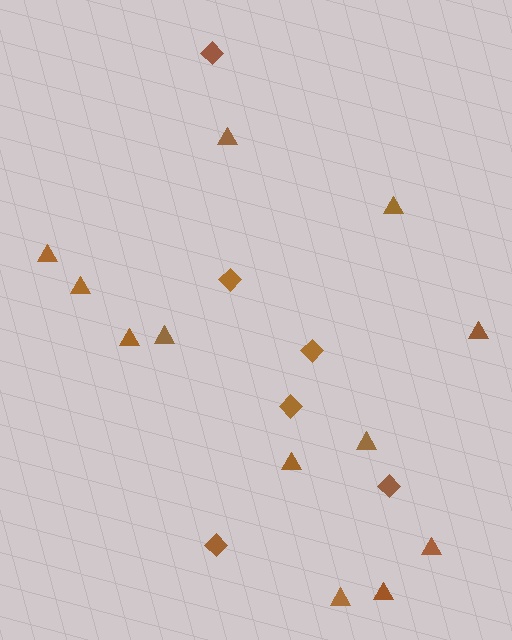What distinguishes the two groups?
There are 2 groups: one group of triangles (12) and one group of diamonds (6).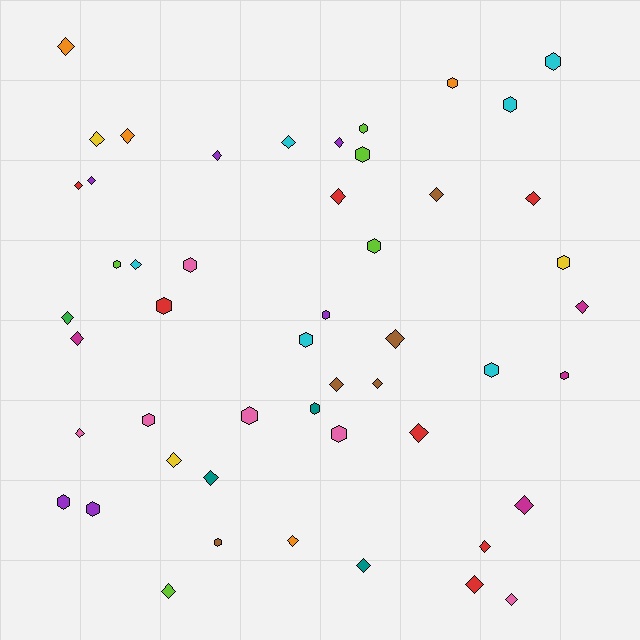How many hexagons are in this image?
There are 21 hexagons.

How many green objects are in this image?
There is 1 green object.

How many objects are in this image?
There are 50 objects.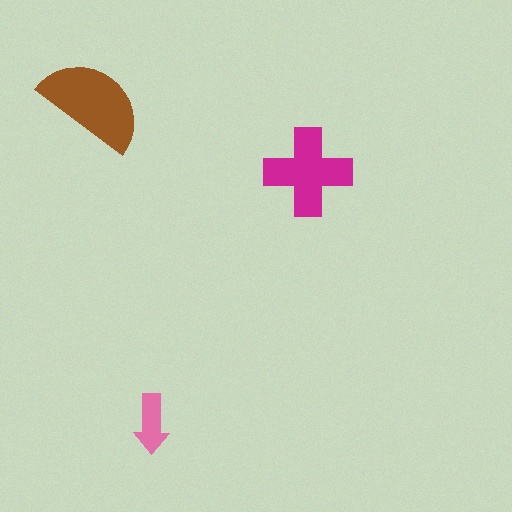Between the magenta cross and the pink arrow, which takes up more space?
The magenta cross.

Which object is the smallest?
The pink arrow.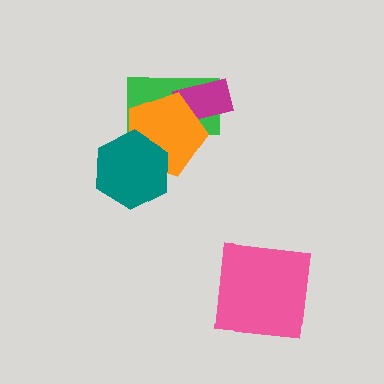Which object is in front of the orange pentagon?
The teal hexagon is in front of the orange pentagon.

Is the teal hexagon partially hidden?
No, no other shape covers it.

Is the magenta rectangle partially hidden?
Yes, it is partially covered by another shape.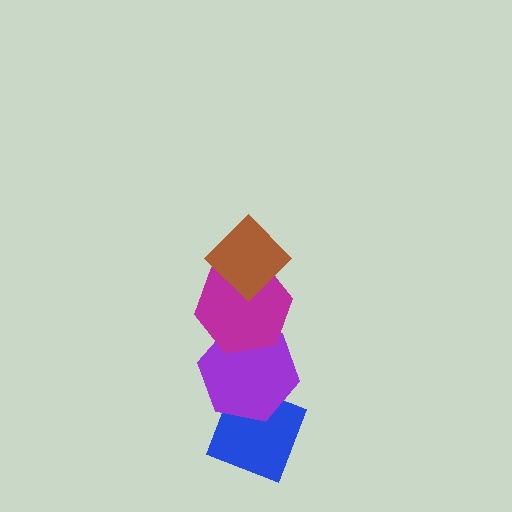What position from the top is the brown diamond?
The brown diamond is 1st from the top.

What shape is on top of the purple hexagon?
The magenta hexagon is on top of the purple hexagon.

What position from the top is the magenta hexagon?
The magenta hexagon is 2nd from the top.